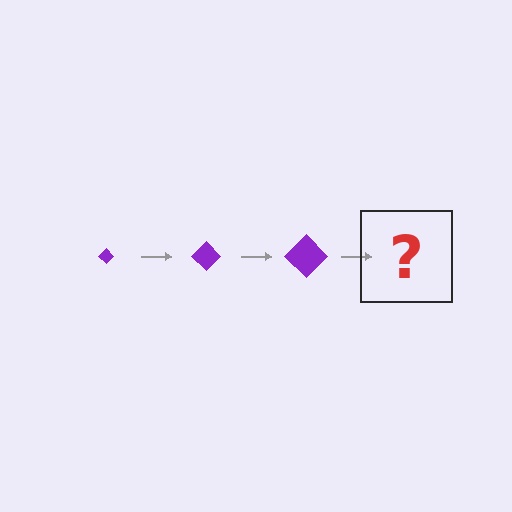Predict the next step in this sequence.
The next step is a purple diamond, larger than the previous one.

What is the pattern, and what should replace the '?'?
The pattern is that the diamond gets progressively larger each step. The '?' should be a purple diamond, larger than the previous one.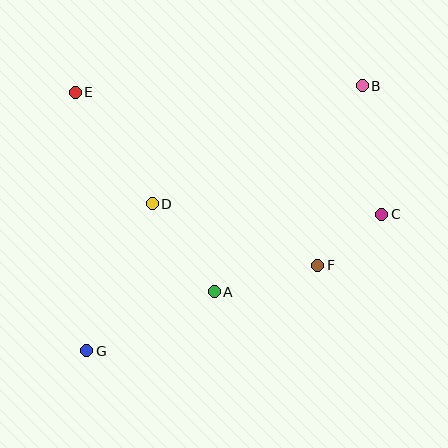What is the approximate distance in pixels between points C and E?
The distance between C and E is approximately 330 pixels.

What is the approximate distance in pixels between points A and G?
The distance between A and G is approximately 140 pixels.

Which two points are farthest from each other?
Points B and G are farthest from each other.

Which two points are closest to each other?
Points C and F are closest to each other.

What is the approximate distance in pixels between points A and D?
The distance between A and D is approximately 108 pixels.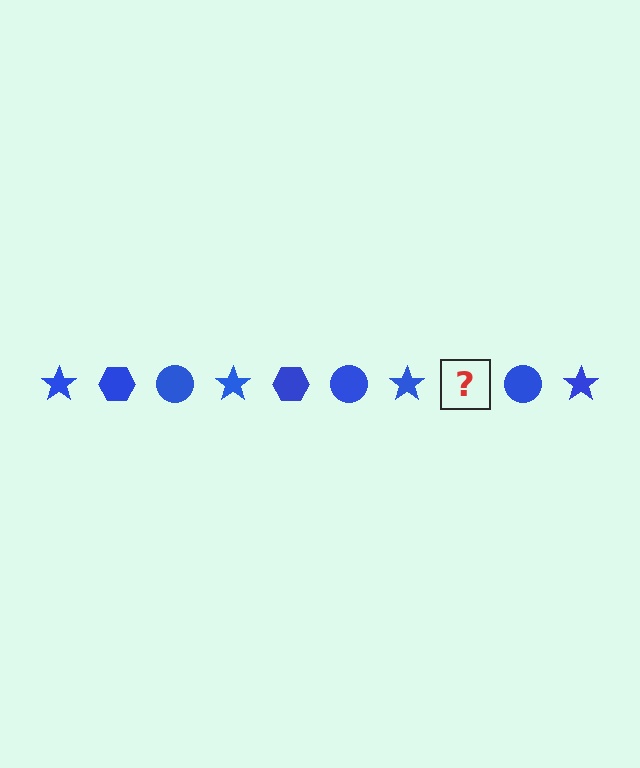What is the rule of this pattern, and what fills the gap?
The rule is that the pattern cycles through star, hexagon, circle shapes in blue. The gap should be filled with a blue hexagon.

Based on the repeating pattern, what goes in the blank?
The blank should be a blue hexagon.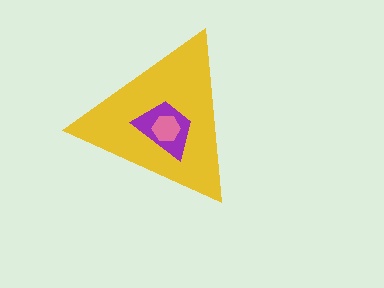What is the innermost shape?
The pink hexagon.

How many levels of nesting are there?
3.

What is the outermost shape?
The yellow triangle.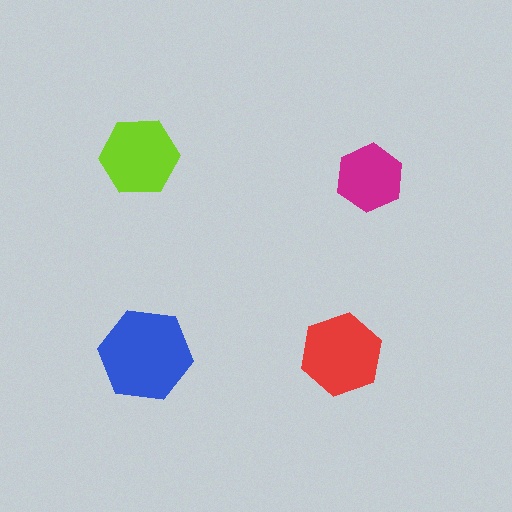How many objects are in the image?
There are 4 objects in the image.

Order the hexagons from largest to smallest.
the blue one, the red one, the lime one, the magenta one.